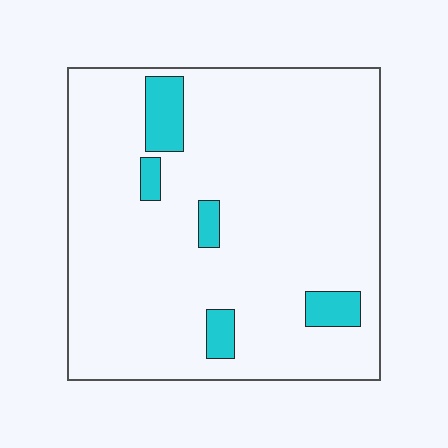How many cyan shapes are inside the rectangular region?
5.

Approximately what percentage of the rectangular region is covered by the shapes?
Approximately 10%.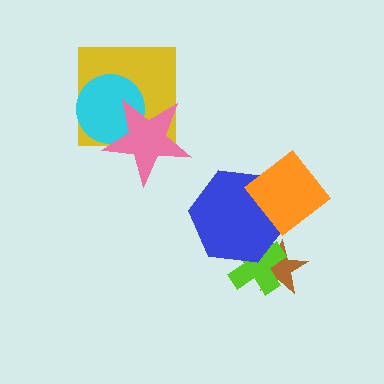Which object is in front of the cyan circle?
The pink star is in front of the cyan circle.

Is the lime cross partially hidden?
Yes, it is partially covered by another shape.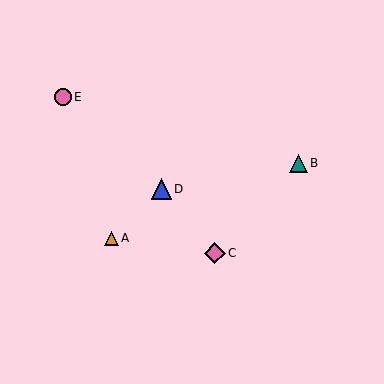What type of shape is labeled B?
Shape B is a teal triangle.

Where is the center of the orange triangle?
The center of the orange triangle is at (111, 238).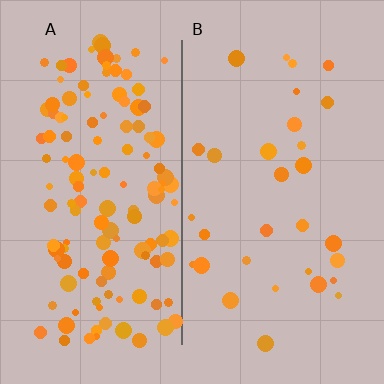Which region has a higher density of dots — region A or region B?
A (the left).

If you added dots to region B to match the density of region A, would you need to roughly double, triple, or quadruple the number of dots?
Approximately quadruple.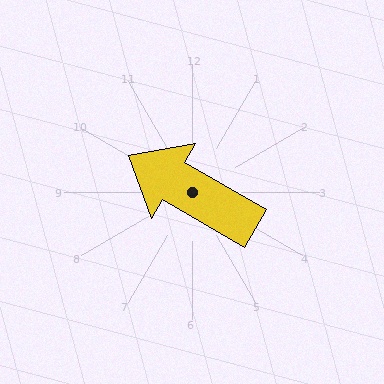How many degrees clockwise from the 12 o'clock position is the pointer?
Approximately 300 degrees.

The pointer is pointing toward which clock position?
Roughly 10 o'clock.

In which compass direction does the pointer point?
Northwest.